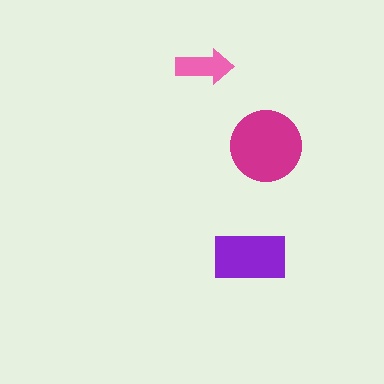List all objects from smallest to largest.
The pink arrow, the purple rectangle, the magenta circle.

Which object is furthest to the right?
The magenta circle is rightmost.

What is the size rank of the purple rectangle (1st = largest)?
2nd.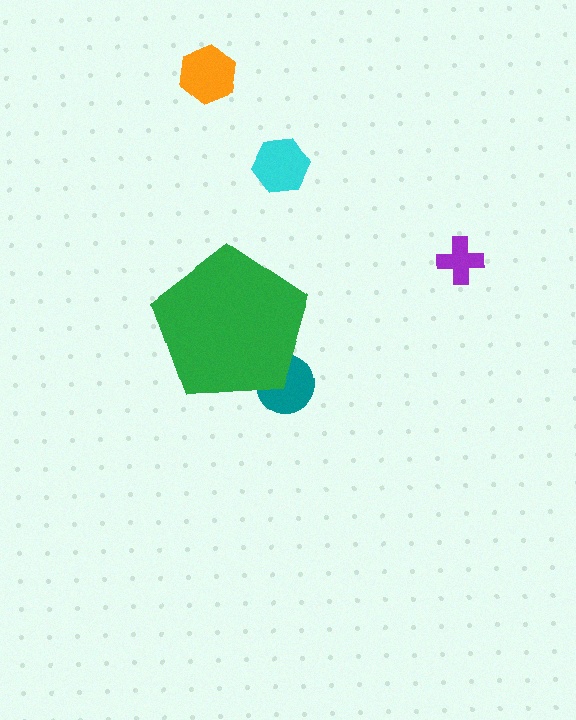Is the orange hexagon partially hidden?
No, the orange hexagon is fully visible.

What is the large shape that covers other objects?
A green pentagon.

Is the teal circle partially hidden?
Yes, the teal circle is partially hidden behind the green pentagon.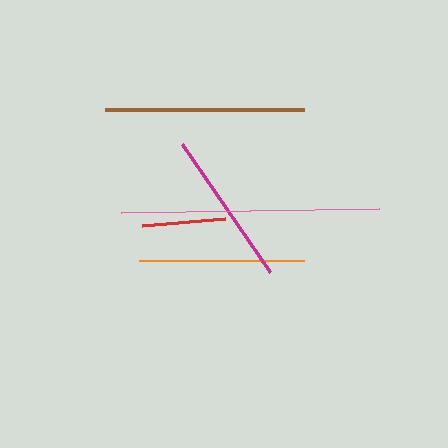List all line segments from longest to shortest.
From longest to shortest: pink, brown, orange, magenta, red.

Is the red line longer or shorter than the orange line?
The orange line is longer than the red line.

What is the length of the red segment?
The red segment is approximately 83 pixels long.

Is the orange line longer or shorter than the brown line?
The brown line is longer than the orange line.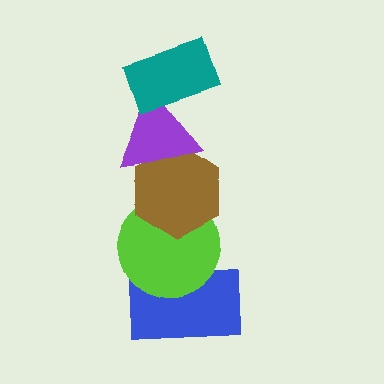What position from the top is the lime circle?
The lime circle is 4th from the top.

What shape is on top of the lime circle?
The brown hexagon is on top of the lime circle.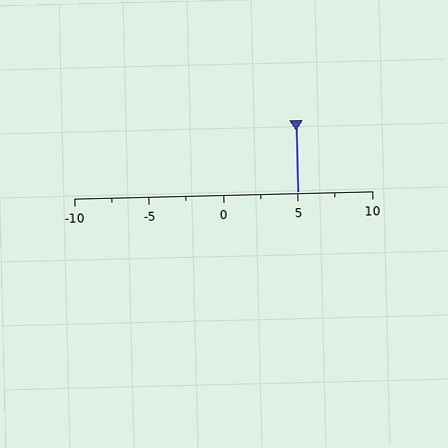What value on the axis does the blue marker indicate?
The marker indicates approximately 5.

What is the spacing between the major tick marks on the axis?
The major ticks are spaced 5 apart.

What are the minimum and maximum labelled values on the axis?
The axis runs from -10 to 10.